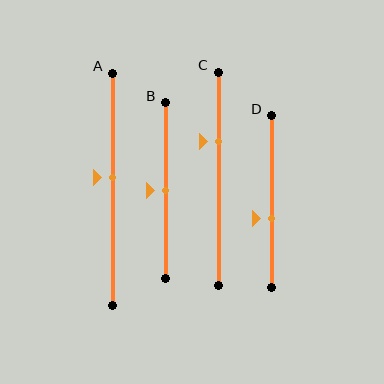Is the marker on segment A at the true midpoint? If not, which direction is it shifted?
No, the marker on segment A is shifted upward by about 5% of the segment length.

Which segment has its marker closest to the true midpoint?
Segment B has its marker closest to the true midpoint.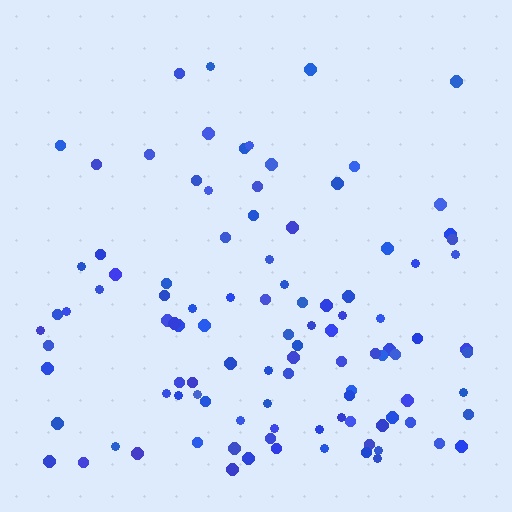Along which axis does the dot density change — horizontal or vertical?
Vertical.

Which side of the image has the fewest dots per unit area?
The top.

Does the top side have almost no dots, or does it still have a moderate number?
Still a moderate number, just noticeably fewer than the bottom.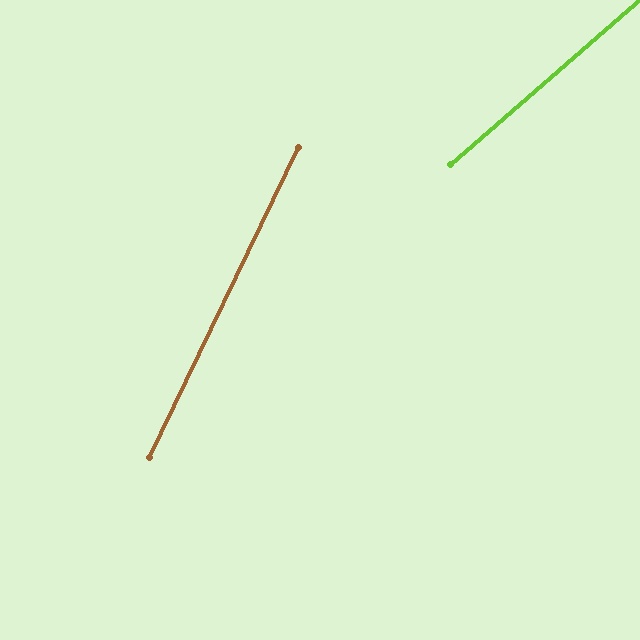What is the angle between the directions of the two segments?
Approximately 23 degrees.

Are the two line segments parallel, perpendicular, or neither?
Neither parallel nor perpendicular — they differ by about 23°.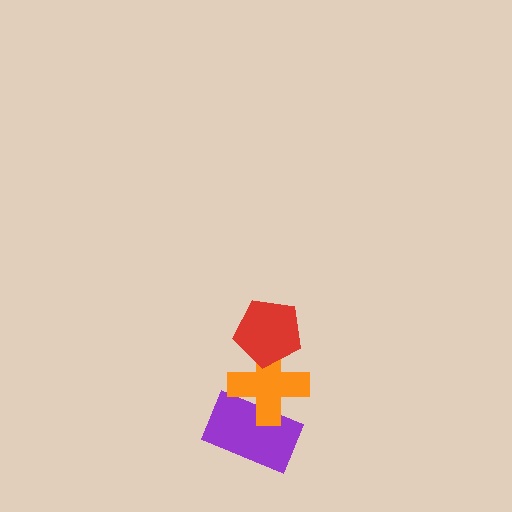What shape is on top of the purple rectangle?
The orange cross is on top of the purple rectangle.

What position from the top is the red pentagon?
The red pentagon is 1st from the top.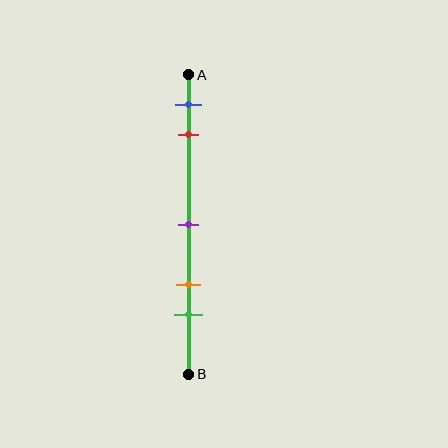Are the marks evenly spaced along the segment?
No, the marks are not evenly spaced.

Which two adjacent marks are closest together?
The blue and red marks are the closest adjacent pair.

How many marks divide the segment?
There are 5 marks dividing the segment.